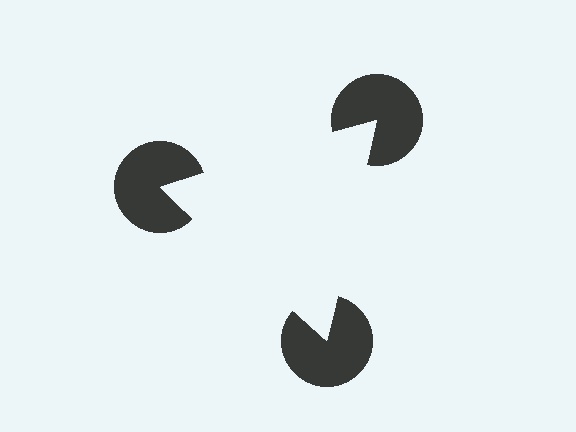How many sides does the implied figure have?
3 sides.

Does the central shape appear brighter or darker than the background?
It typically appears slightly brighter than the background, even though no actual brightness change is drawn.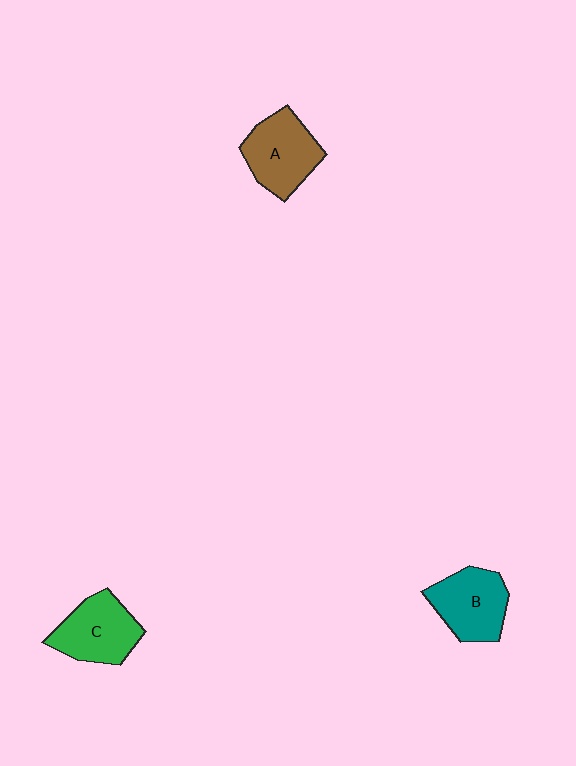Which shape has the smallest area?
Shape B (teal).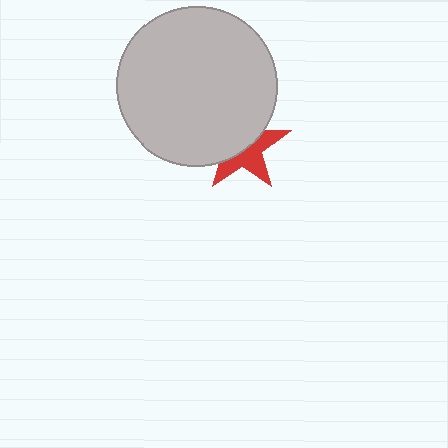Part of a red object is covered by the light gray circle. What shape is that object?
It is a star.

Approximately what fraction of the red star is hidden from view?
Roughly 52% of the red star is hidden behind the light gray circle.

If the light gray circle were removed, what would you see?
You would see the complete red star.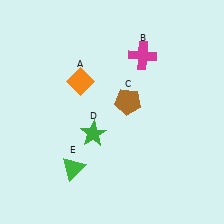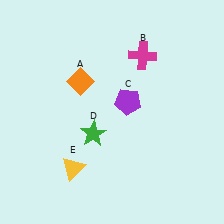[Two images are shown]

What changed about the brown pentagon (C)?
In Image 1, C is brown. In Image 2, it changed to purple.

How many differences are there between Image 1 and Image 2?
There are 2 differences between the two images.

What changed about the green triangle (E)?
In Image 1, E is green. In Image 2, it changed to yellow.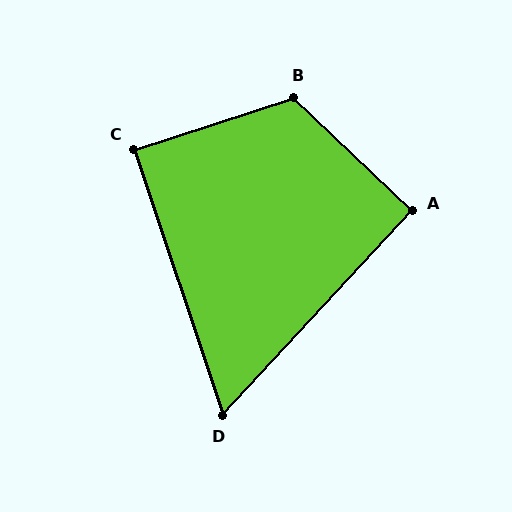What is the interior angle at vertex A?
Approximately 91 degrees (approximately right).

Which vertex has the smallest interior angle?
D, at approximately 61 degrees.